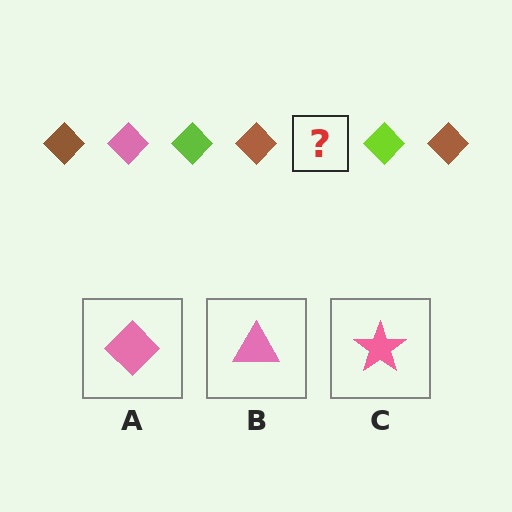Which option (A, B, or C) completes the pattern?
A.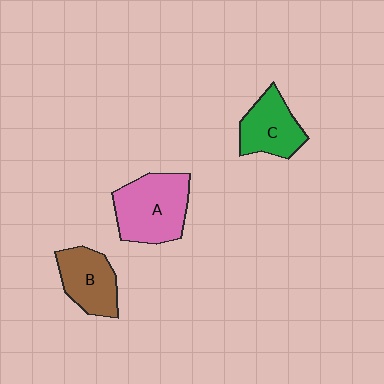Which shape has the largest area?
Shape A (pink).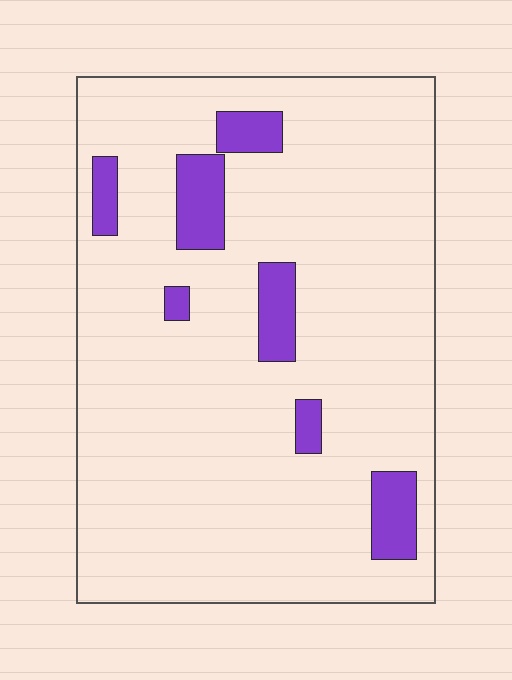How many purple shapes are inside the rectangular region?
7.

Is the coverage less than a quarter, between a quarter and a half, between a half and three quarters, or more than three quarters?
Less than a quarter.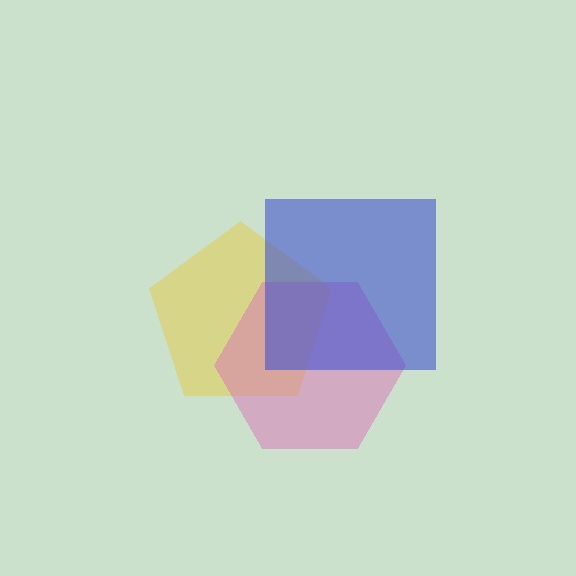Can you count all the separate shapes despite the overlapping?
Yes, there are 3 separate shapes.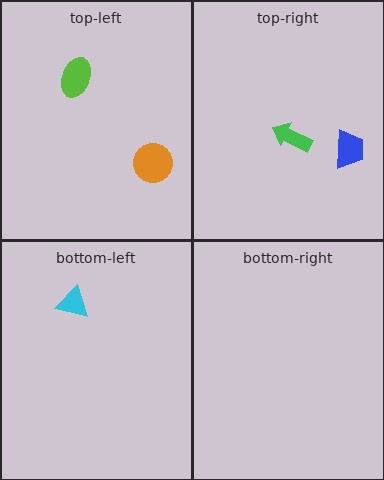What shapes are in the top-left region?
The lime ellipse, the orange circle.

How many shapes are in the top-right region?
2.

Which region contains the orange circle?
The top-left region.